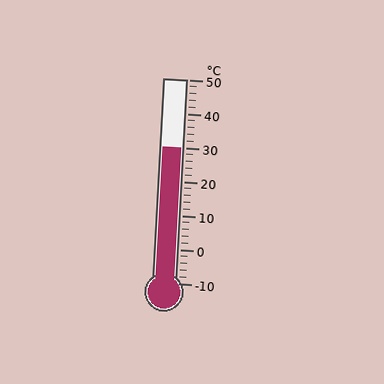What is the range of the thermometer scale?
The thermometer scale ranges from -10°C to 50°C.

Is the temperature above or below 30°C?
The temperature is at 30°C.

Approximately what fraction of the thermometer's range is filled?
The thermometer is filled to approximately 65% of its range.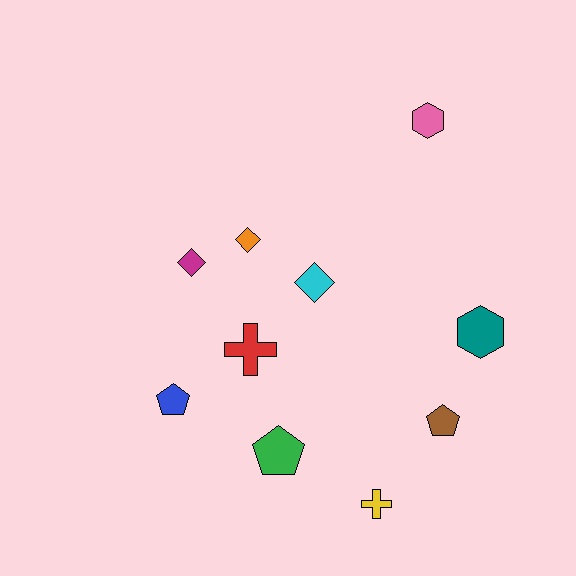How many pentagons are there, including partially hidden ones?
There are 3 pentagons.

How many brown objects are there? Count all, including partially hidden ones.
There is 1 brown object.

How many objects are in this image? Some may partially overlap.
There are 10 objects.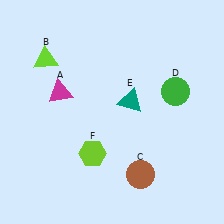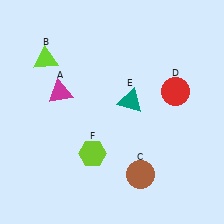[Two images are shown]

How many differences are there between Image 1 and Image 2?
There is 1 difference between the two images.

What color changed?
The circle (D) changed from green in Image 1 to red in Image 2.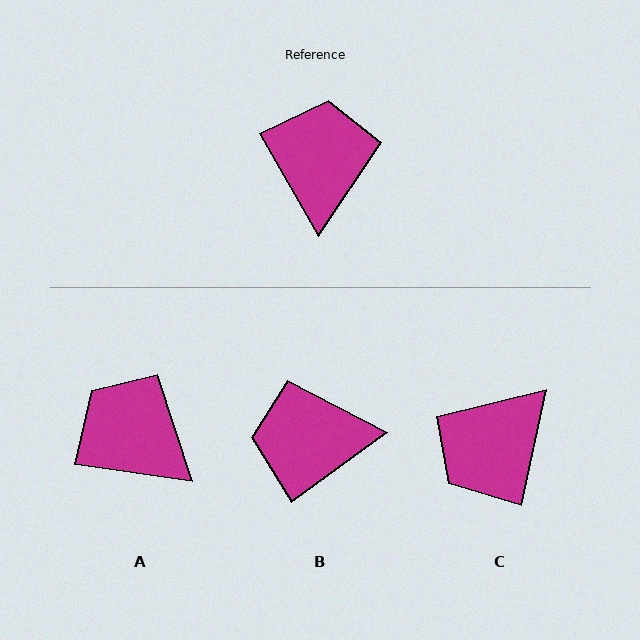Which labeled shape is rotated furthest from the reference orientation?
C, about 138 degrees away.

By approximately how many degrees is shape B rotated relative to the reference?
Approximately 96 degrees counter-clockwise.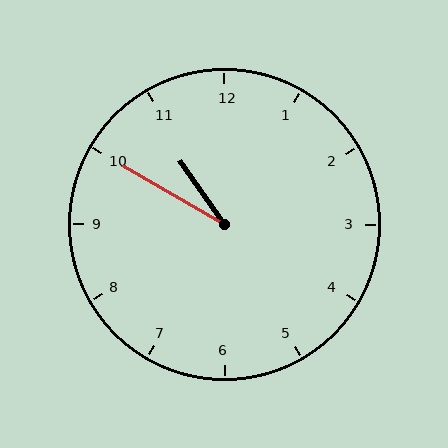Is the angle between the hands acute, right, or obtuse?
It is acute.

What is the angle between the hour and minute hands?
Approximately 25 degrees.